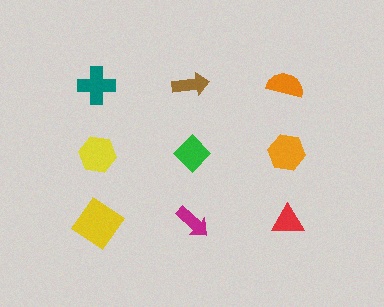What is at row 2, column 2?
A green diamond.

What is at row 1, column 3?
An orange semicircle.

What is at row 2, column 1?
A yellow hexagon.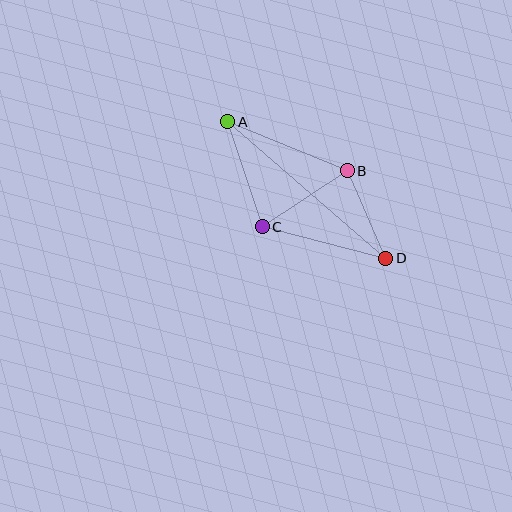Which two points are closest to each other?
Points B and D are closest to each other.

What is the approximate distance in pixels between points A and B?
The distance between A and B is approximately 129 pixels.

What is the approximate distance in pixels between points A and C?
The distance between A and C is approximately 111 pixels.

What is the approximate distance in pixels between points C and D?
The distance between C and D is approximately 128 pixels.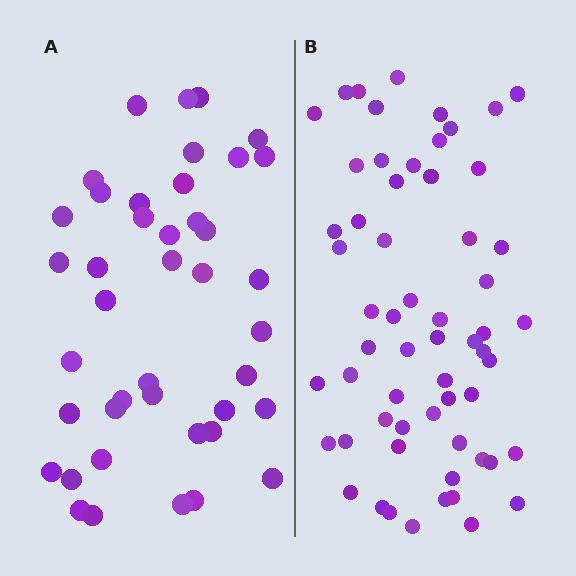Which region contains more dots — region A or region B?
Region B (the right region) has more dots.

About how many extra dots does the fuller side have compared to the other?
Region B has approximately 20 more dots than region A.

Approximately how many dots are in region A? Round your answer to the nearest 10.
About 40 dots. (The exact count is 42, which rounds to 40.)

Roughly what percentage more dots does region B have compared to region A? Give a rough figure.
About 45% more.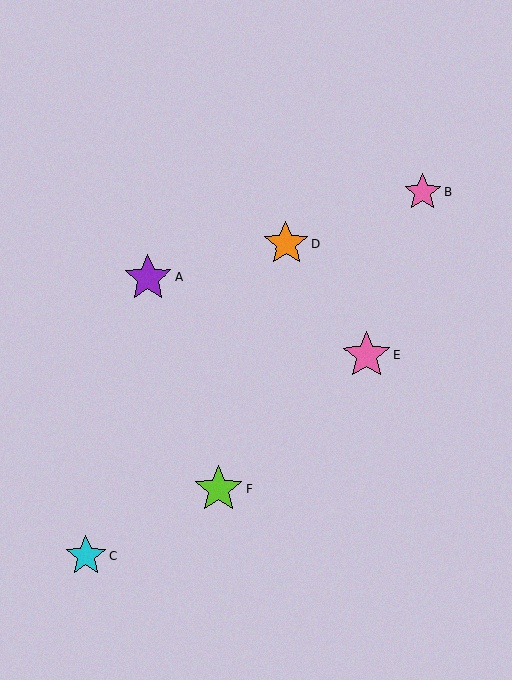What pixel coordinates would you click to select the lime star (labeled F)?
Click at (218, 489) to select the lime star F.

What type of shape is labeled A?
Shape A is a purple star.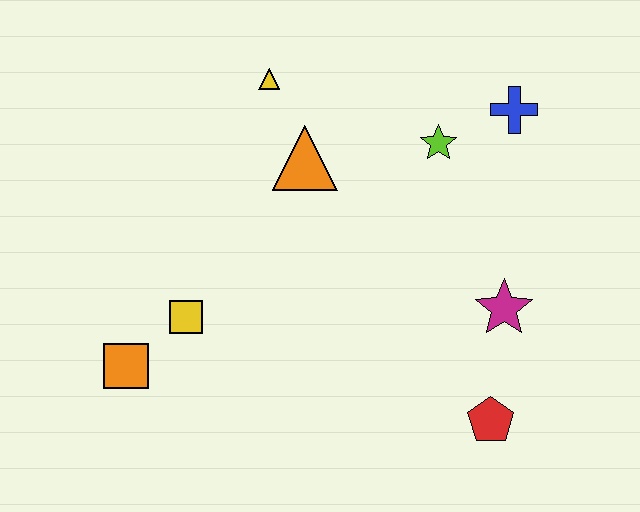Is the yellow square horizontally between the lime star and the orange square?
Yes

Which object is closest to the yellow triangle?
The orange triangle is closest to the yellow triangle.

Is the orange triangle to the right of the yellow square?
Yes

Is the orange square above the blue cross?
No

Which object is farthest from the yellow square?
The blue cross is farthest from the yellow square.